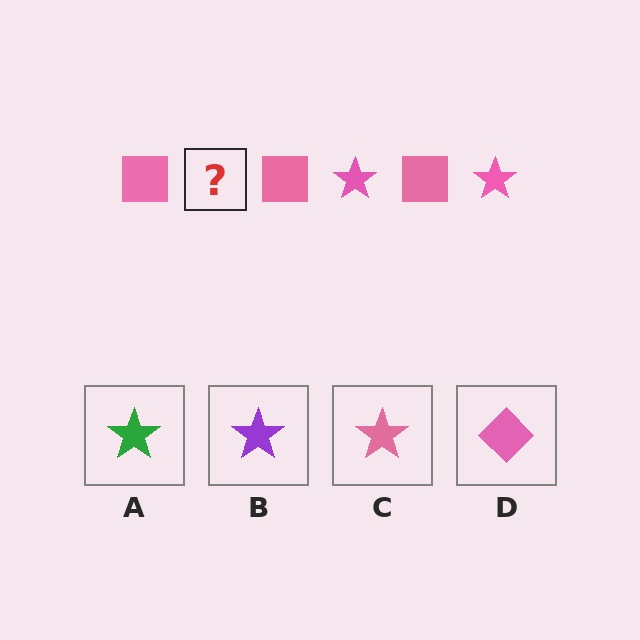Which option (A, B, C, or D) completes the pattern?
C.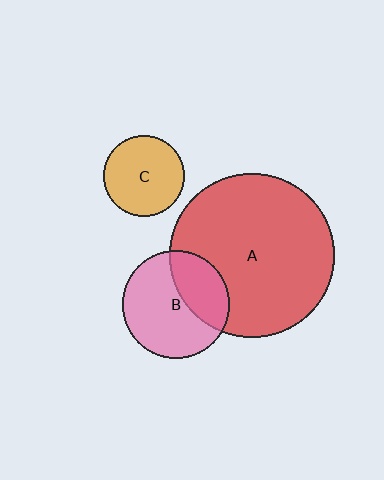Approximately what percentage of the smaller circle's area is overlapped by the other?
Approximately 35%.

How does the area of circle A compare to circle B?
Approximately 2.3 times.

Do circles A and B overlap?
Yes.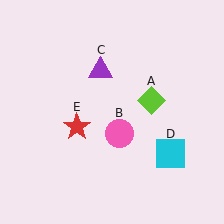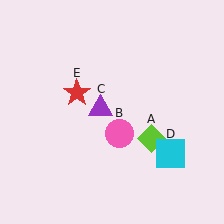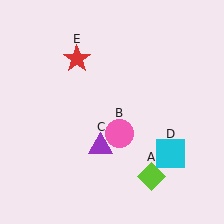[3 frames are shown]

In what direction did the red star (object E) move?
The red star (object E) moved up.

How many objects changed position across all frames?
3 objects changed position: lime diamond (object A), purple triangle (object C), red star (object E).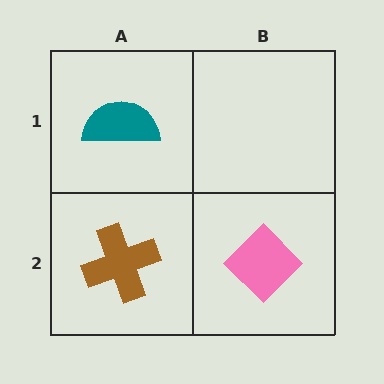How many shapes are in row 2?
2 shapes.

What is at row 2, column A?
A brown cross.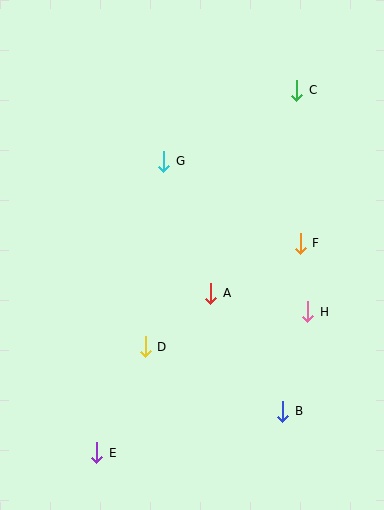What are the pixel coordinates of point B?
Point B is at (283, 411).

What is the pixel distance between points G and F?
The distance between G and F is 159 pixels.